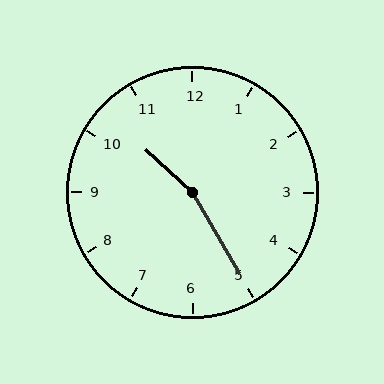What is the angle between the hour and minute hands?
Approximately 162 degrees.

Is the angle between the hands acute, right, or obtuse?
It is obtuse.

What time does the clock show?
10:25.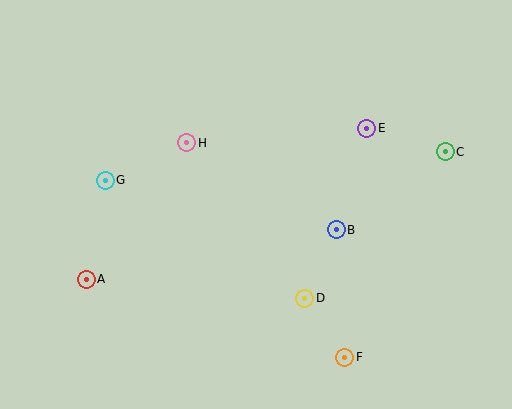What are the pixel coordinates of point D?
Point D is at (305, 298).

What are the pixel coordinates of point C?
Point C is at (445, 152).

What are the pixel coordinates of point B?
Point B is at (336, 230).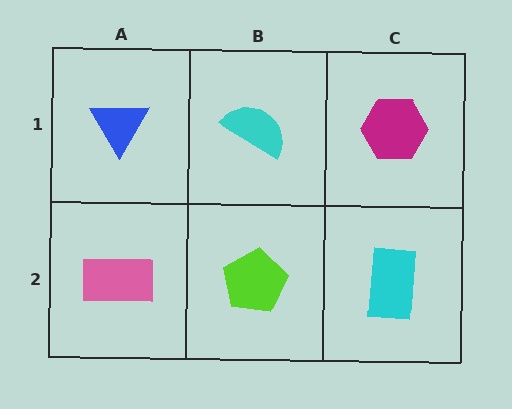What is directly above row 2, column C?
A magenta hexagon.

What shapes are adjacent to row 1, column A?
A pink rectangle (row 2, column A), a cyan semicircle (row 1, column B).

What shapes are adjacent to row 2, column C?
A magenta hexagon (row 1, column C), a lime pentagon (row 2, column B).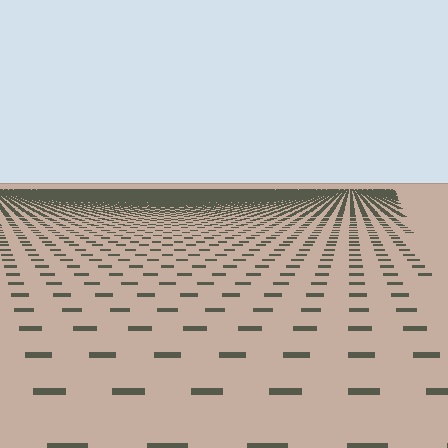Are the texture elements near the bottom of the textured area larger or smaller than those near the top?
Larger. Near the bottom, elements are closer to the viewer and appear at a bigger on-screen size.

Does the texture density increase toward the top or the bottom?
Density increases toward the top.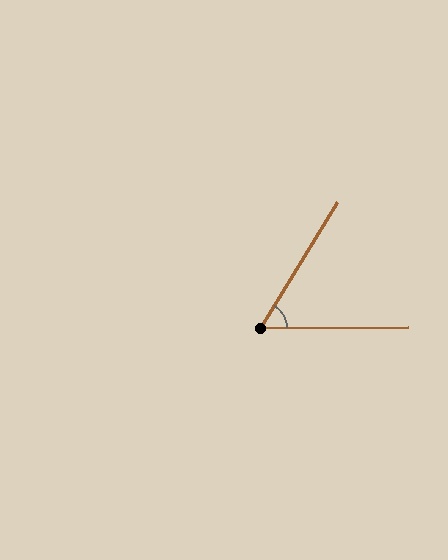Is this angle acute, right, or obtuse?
It is acute.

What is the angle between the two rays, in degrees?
Approximately 58 degrees.